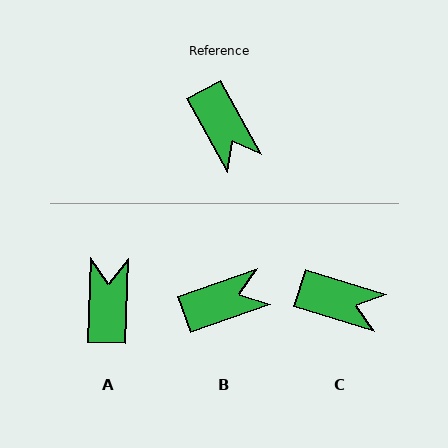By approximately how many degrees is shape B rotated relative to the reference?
Approximately 80 degrees counter-clockwise.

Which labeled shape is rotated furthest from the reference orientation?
A, about 149 degrees away.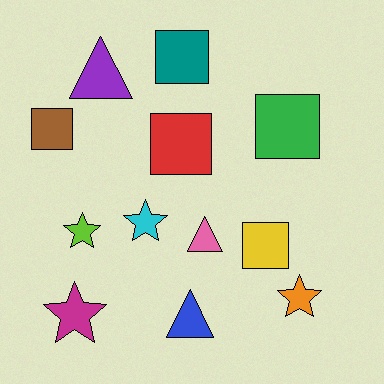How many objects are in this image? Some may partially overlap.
There are 12 objects.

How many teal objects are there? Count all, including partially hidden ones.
There is 1 teal object.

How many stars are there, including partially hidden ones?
There are 4 stars.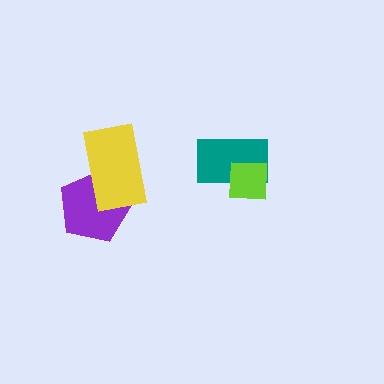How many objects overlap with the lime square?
1 object overlaps with the lime square.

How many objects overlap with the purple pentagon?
1 object overlaps with the purple pentagon.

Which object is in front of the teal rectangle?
The lime square is in front of the teal rectangle.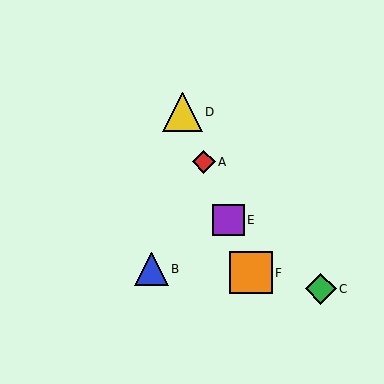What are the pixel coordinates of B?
Object B is at (152, 269).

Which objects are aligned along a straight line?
Objects A, D, E, F are aligned along a straight line.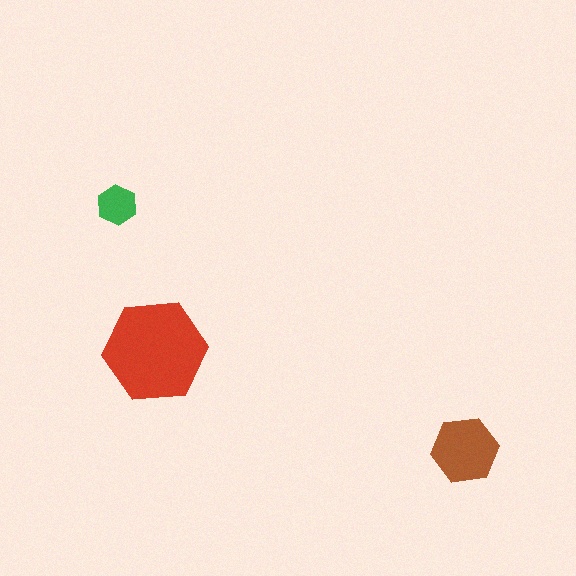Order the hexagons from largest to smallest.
the red one, the brown one, the green one.